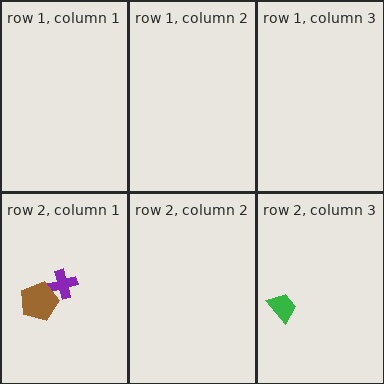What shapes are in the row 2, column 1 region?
The purple cross, the brown pentagon.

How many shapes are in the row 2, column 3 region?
1.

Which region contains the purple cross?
The row 2, column 1 region.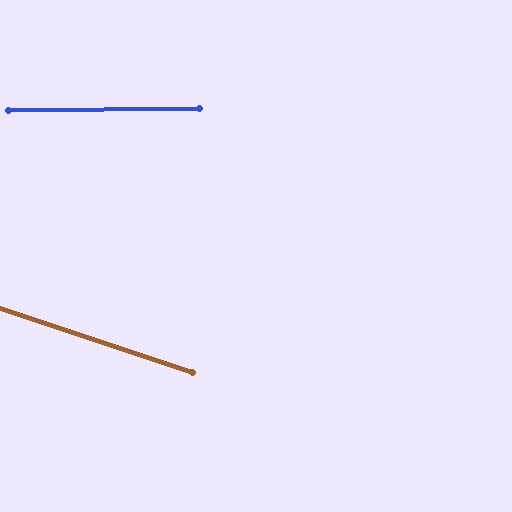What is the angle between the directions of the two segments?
Approximately 19 degrees.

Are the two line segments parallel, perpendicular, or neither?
Neither parallel nor perpendicular — they differ by about 19°.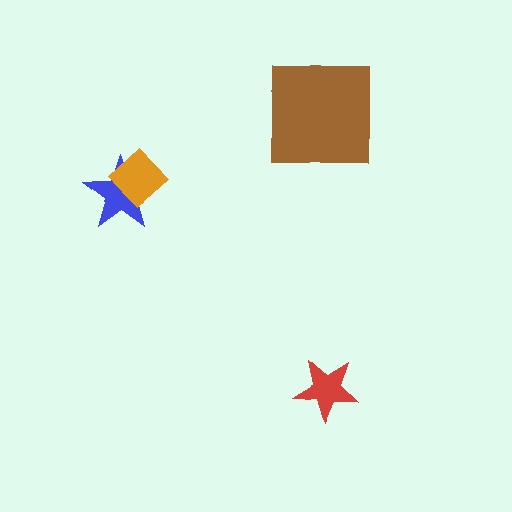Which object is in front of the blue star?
The orange diamond is in front of the blue star.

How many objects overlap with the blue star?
1 object overlaps with the blue star.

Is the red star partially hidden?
No, no other shape covers it.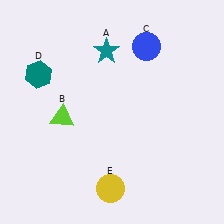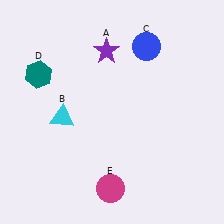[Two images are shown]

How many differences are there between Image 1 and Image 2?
There are 3 differences between the two images.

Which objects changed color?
A changed from teal to purple. B changed from lime to cyan. E changed from yellow to magenta.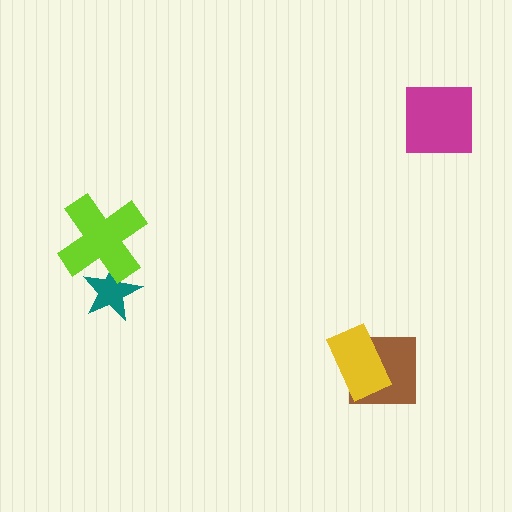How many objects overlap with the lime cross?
1 object overlaps with the lime cross.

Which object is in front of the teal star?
The lime cross is in front of the teal star.